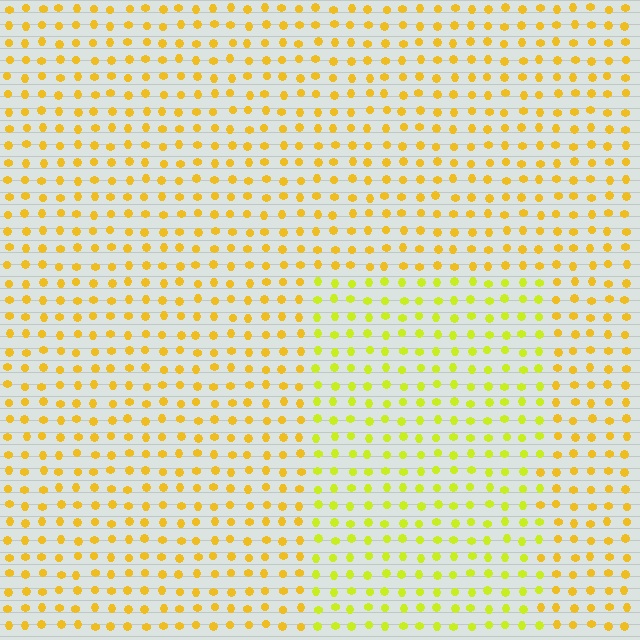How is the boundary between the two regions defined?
The boundary is defined purely by a slight shift in hue (about 26 degrees). Spacing, size, and orientation are identical on both sides.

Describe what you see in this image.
The image is filled with small yellow elements in a uniform arrangement. A rectangle-shaped region is visible where the elements are tinted to a slightly different hue, forming a subtle color boundary.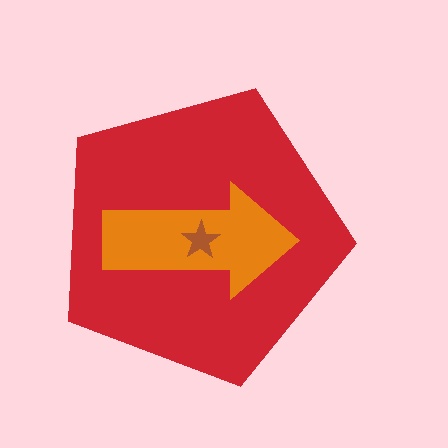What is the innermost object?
The brown star.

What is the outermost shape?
The red pentagon.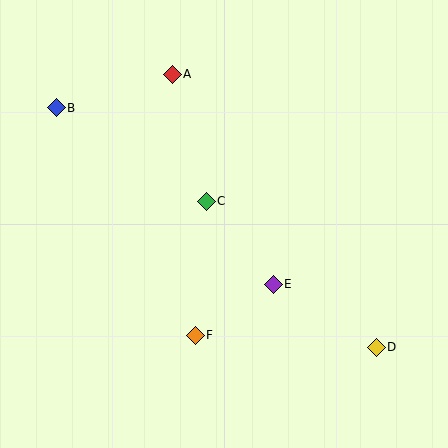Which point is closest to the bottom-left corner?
Point F is closest to the bottom-left corner.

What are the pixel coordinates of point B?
Point B is at (56, 108).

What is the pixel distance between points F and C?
The distance between F and C is 134 pixels.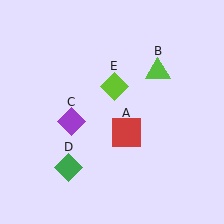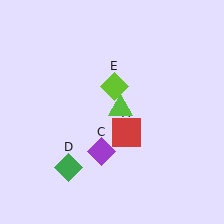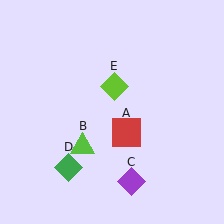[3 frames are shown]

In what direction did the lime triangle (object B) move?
The lime triangle (object B) moved down and to the left.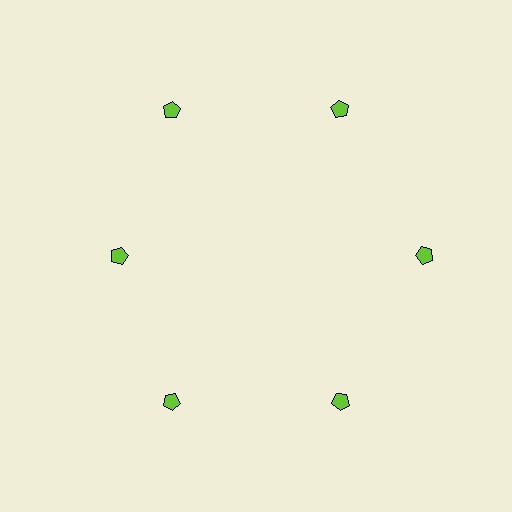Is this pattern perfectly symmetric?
No. The 6 lime pentagons are arranged in a ring, but one element near the 9 o'clock position is pulled inward toward the center, breaking the 6-fold rotational symmetry.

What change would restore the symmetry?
The symmetry would be restored by moving it outward, back onto the ring so that all 6 pentagons sit at equal angles and equal distance from the center.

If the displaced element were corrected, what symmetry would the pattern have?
It would have 6-fold rotational symmetry — the pattern would map onto itself every 60 degrees.